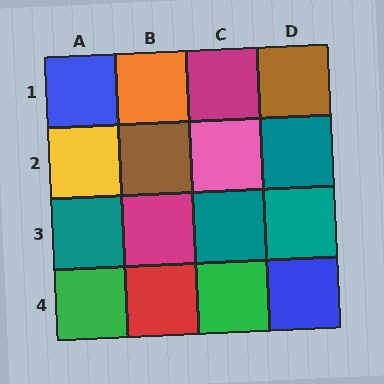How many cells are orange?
1 cell is orange.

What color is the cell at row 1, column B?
Orange.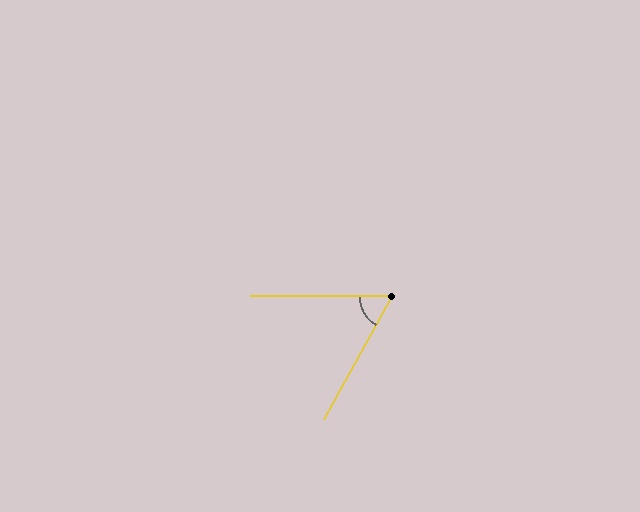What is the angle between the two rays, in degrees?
Approximately 61 degrees.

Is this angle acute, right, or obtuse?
It is acute.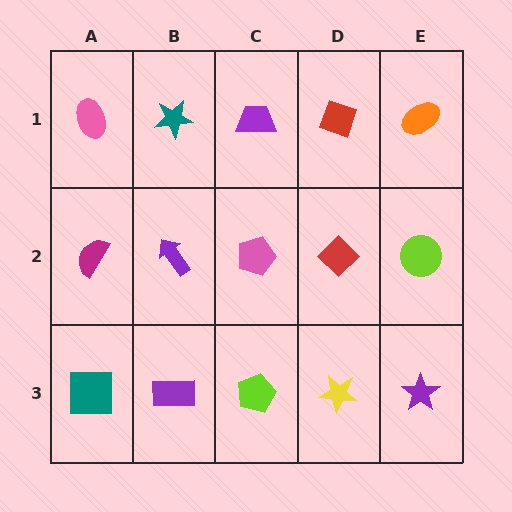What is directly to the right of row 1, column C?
A red diamond.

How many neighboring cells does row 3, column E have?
2.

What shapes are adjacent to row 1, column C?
A pink pentagon (row 2, column C), a teal star (row 1, column B), a red diamond (row 1, column D).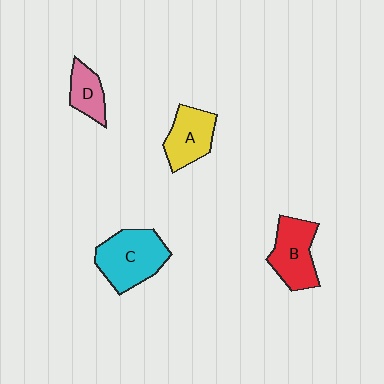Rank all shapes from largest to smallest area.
From largest to smallest: C (cyan), B (red), A (yellow), D (pink).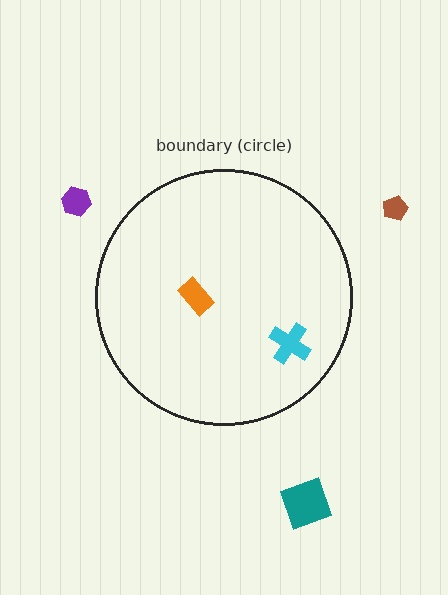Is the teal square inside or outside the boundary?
Outside.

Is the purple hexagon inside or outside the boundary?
Outside.